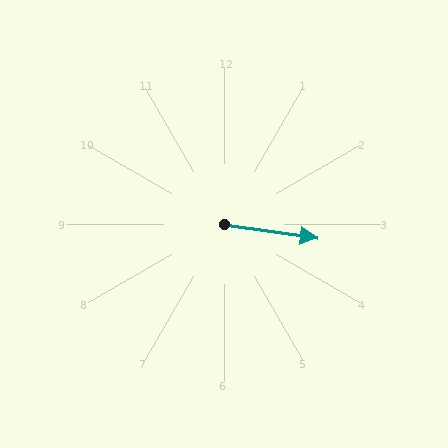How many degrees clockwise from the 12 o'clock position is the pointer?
Approximately 99 degrees.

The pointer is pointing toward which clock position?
Roughly 3 o'clock.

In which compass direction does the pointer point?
East.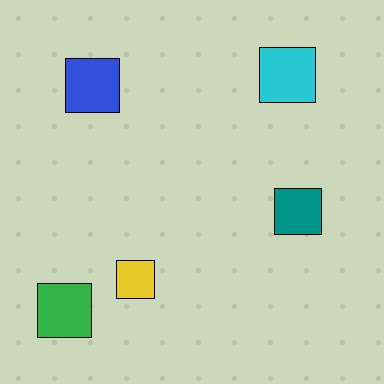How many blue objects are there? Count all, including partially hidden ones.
There is 1 blue object.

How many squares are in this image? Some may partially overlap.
There are 5 squares.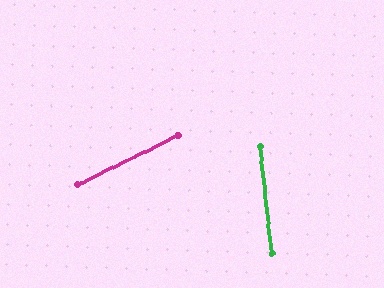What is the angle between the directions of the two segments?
Approximately 70 degrees.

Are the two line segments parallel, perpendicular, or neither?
Neither parallel nor perpendicular — they differ by about 70°.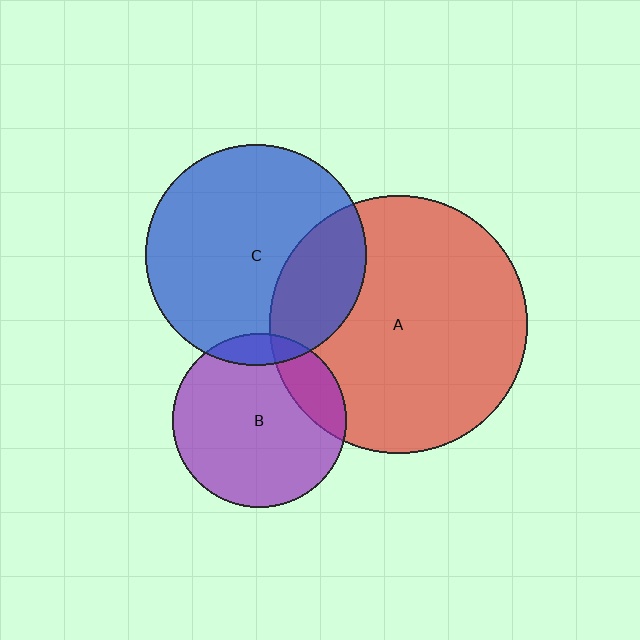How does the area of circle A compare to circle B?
Approximately 2.2 times.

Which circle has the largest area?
Circle A (red).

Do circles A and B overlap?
Yes.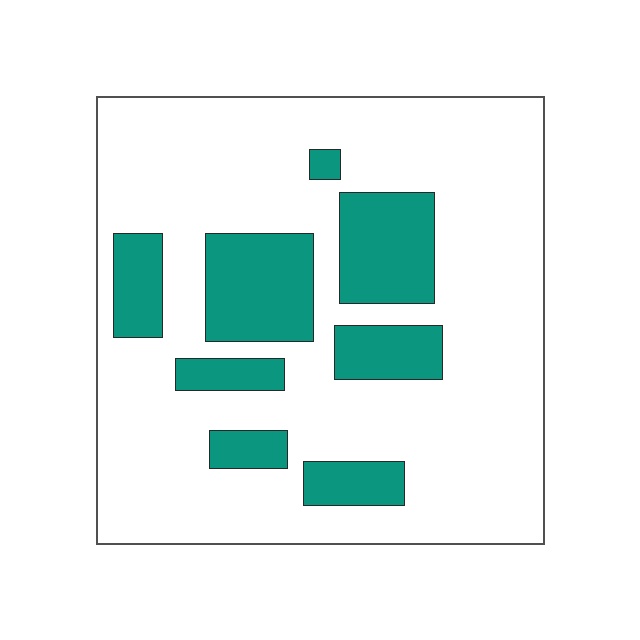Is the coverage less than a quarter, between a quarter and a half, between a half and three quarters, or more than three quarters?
Less than a quarter.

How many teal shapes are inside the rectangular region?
8.